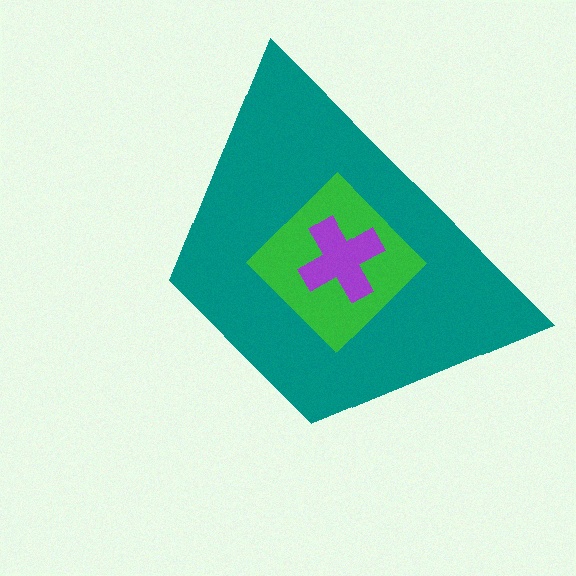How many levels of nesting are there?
3.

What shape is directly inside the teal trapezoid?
The green diamond.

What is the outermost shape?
The teal trapezoid.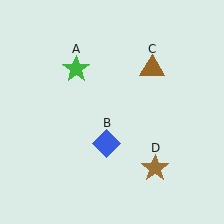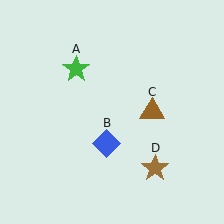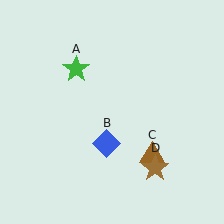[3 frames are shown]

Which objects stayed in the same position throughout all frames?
Green star (object A) and blue diamond (object B) and brown star (object D) remained stationary.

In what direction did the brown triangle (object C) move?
The brown triangle (object C) moved down.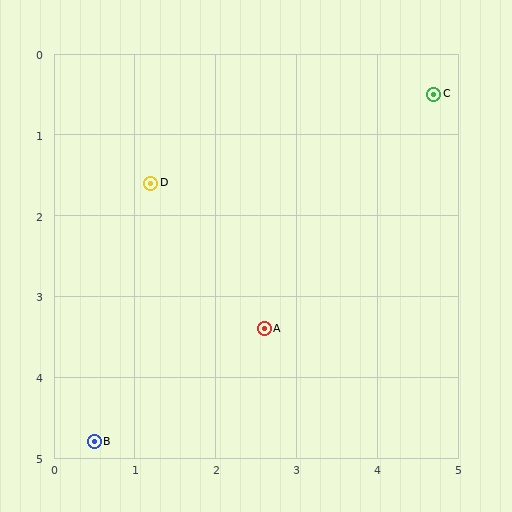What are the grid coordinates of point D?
Point D is at approximately (1.2, 1.6).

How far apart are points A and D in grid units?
Points A and D are about 2.3 grid units apart.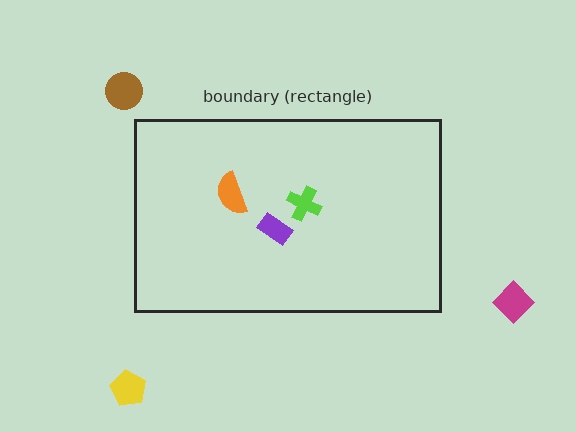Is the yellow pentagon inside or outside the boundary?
Outside.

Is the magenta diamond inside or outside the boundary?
Outside.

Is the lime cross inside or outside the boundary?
Inside.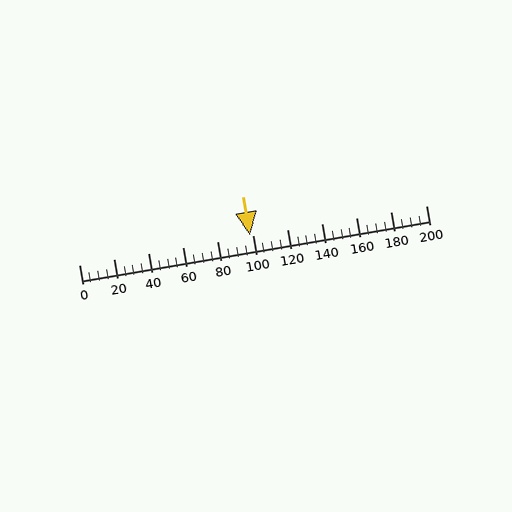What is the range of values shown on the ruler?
The ruler shows values from 0 to 200.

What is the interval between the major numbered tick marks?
The major tick marks are spaced 20 units apart.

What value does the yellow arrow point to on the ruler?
The yellow arrow points to approximately 98.